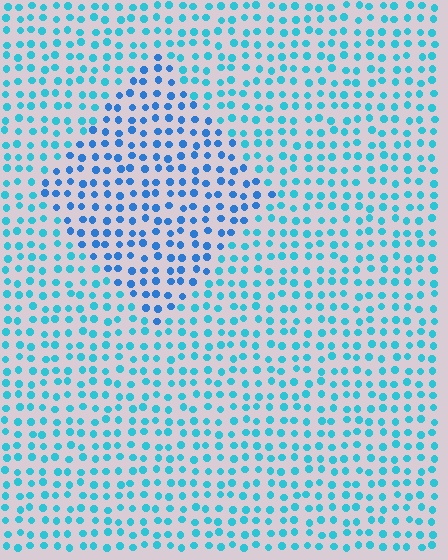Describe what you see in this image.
The image is filled with small cyan elements in a uniform arrangement. A diamond-shaped region is visible where the elements are tinted to a slightly different hue, forming a subtle color boundary.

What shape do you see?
I see a diamond.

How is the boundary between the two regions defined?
The boundary is defined purely by a slight shift in hue (about 26 degrees). Spacing, size, and orientation are identical on both sides.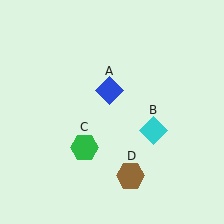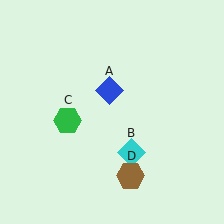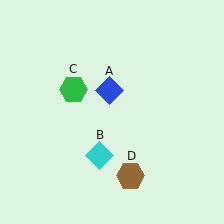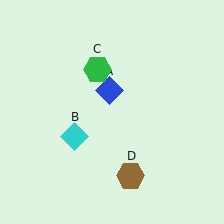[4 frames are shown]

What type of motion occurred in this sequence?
The cyan diamond (object B), green hexagon (object C) rotated clockwise around the center of the scene.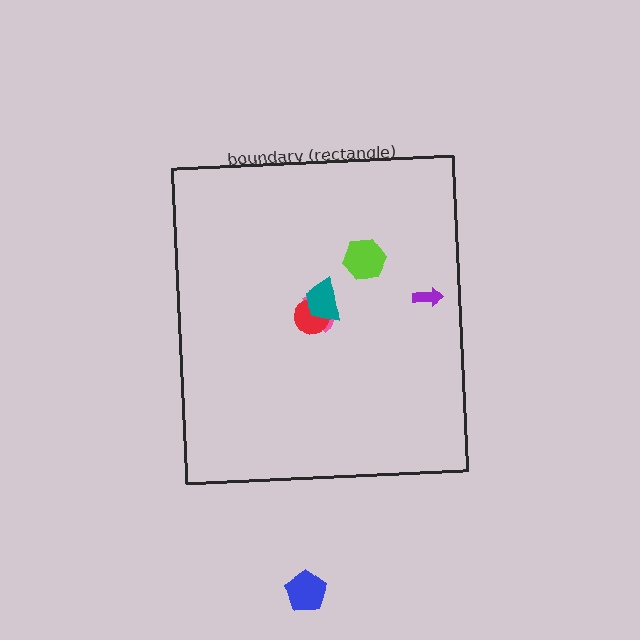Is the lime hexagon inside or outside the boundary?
Inside.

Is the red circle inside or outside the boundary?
Inside.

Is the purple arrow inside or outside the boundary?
Inside.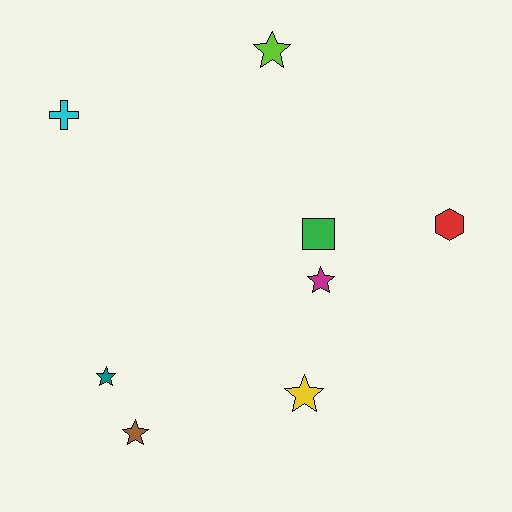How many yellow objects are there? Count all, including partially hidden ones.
There is 1 yellow object.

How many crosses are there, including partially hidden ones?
There is 1 cross.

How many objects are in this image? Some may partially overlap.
There are 8 objects.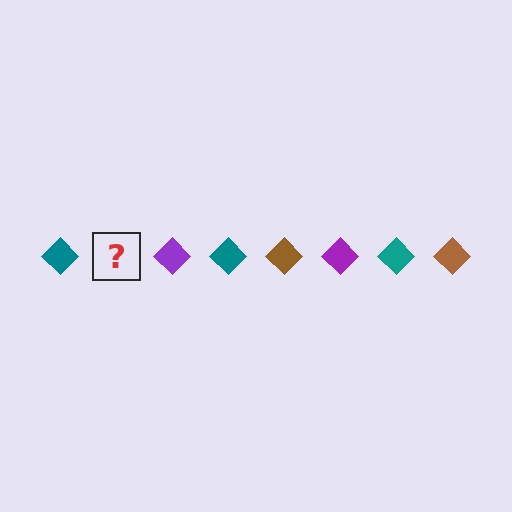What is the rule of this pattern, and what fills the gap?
The rule is that the pattern cycles through teal, brown, purple diamonds. The gap should be filled with a brown diamond.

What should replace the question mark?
The question mark should be replaced with a brown diamond.